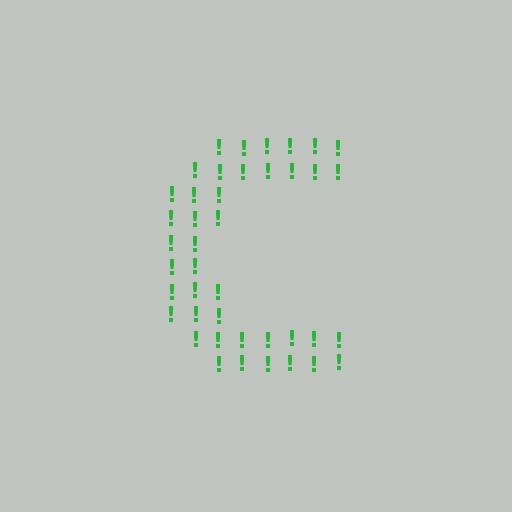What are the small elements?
The small elements are exclamation marks.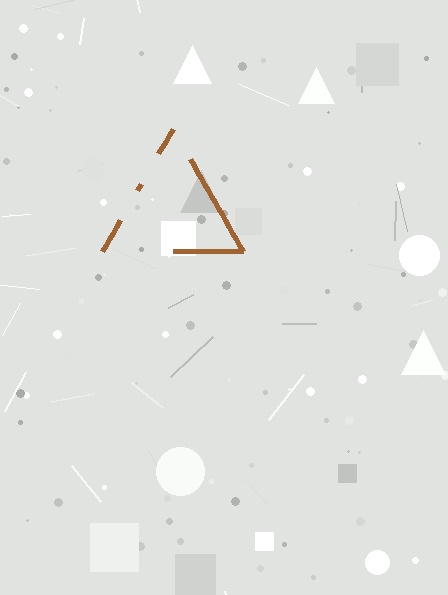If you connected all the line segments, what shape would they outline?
They would outline a triangle.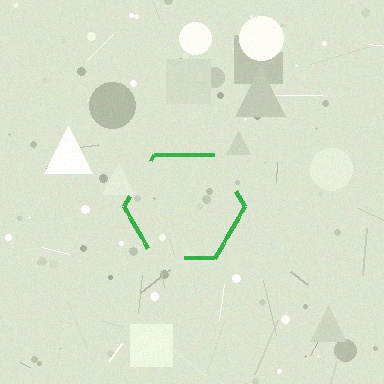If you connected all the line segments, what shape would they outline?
They would outline a hexagon.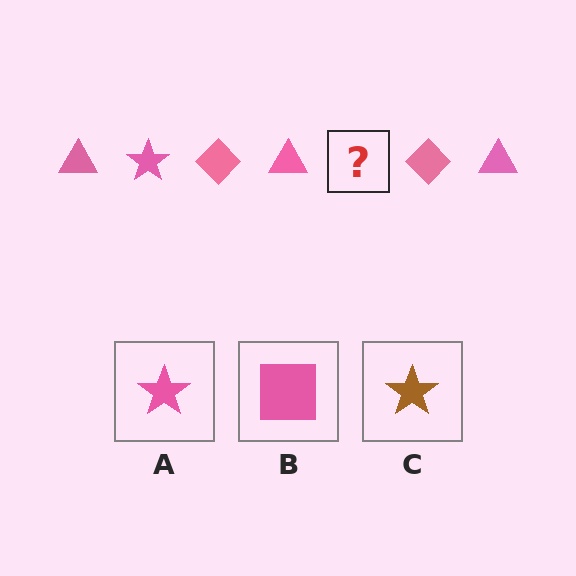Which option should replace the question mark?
Option A.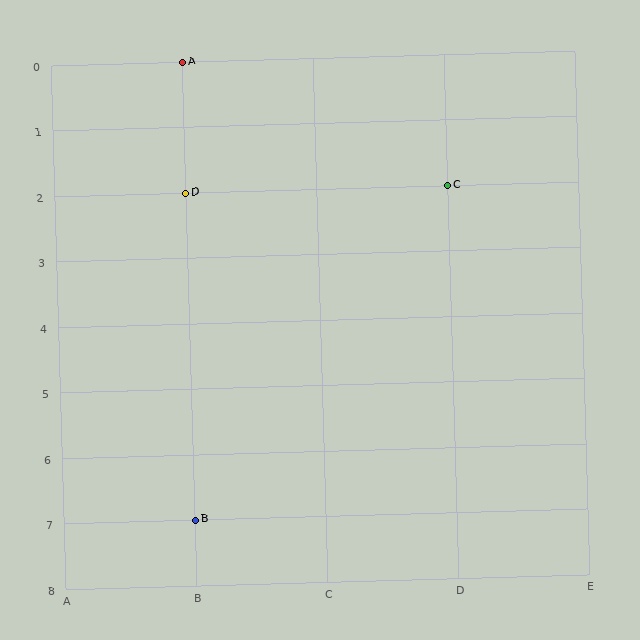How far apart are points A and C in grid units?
Points A and C are 2 columns and 2 rows apart (about 2.8 grid units diagonally).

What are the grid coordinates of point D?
Point D is at grid coordinates (B, 2).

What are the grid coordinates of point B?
Point B is at grid coordinates (B, 7).